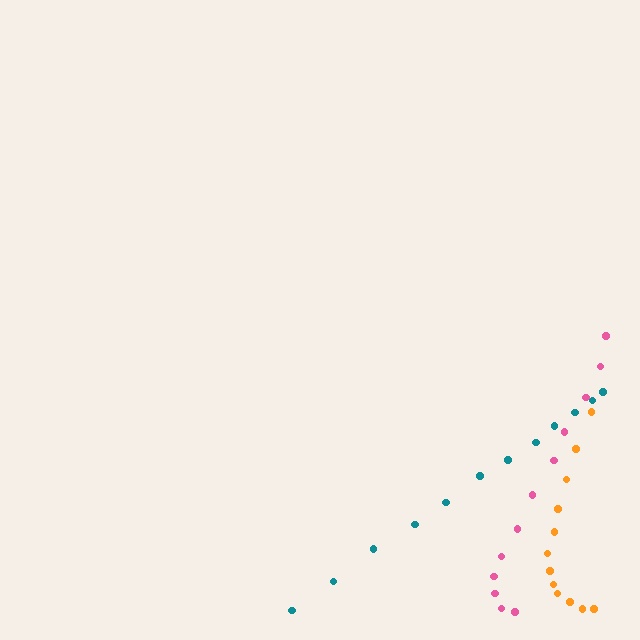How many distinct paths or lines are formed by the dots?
There are 3 distinct paths.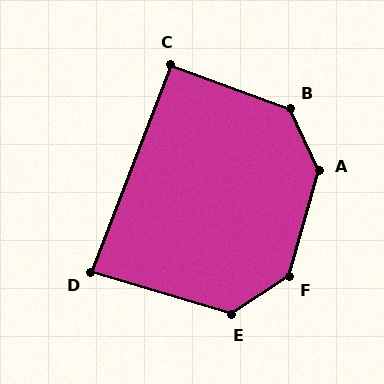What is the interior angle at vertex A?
Approximately 139 degrees (obtuse).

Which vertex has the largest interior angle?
F, at approximately 139 degrees.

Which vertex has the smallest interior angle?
D, at approximately 86 degrees.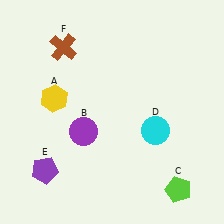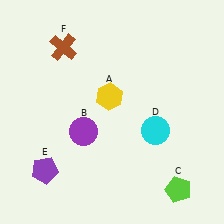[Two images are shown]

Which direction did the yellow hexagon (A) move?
The yellow hexagon (A) moved right.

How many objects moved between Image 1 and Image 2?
1 object moved between the two images.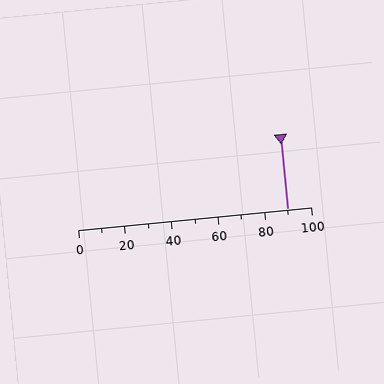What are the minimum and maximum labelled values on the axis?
The axis runs from 0 to 100.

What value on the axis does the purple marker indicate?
The marker indicates approximately 90.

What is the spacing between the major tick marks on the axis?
The major ticks are spaced 20 apart.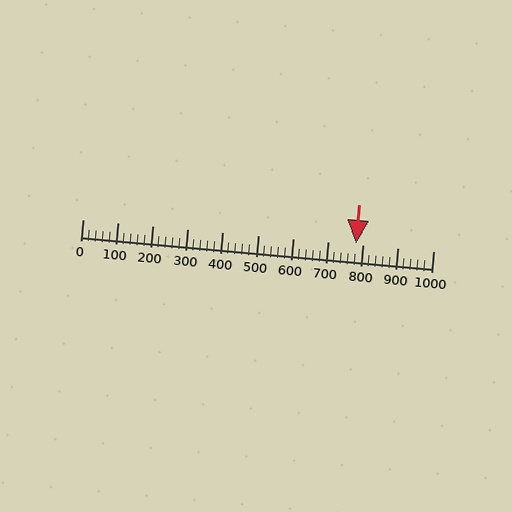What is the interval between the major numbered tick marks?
The major tick marks are spaced 100 units apart.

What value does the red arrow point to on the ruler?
The red arrow points to approximately 780.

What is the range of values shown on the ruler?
The ruler shows values from 0 to 1000.